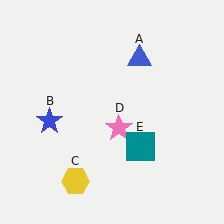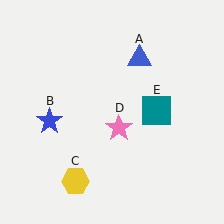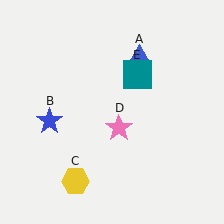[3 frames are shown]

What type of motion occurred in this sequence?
The teal square (object E) rotated counterclockwise around the center of the scene.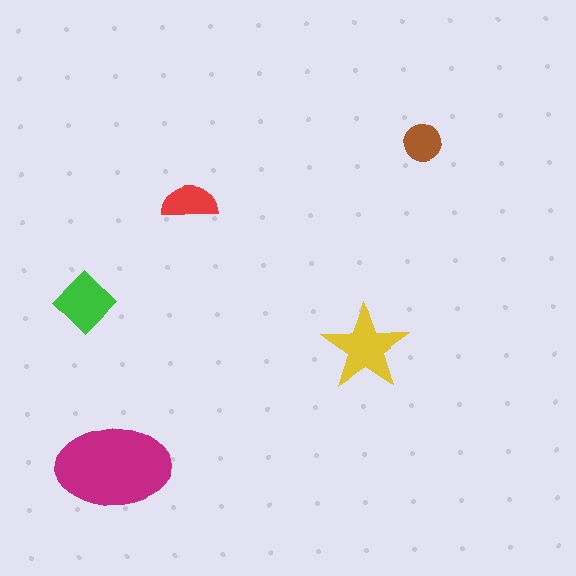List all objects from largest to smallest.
The magenta ellipse, the yellow star, the green diamond, the red semicircle, the brown circle.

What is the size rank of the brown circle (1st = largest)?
5th.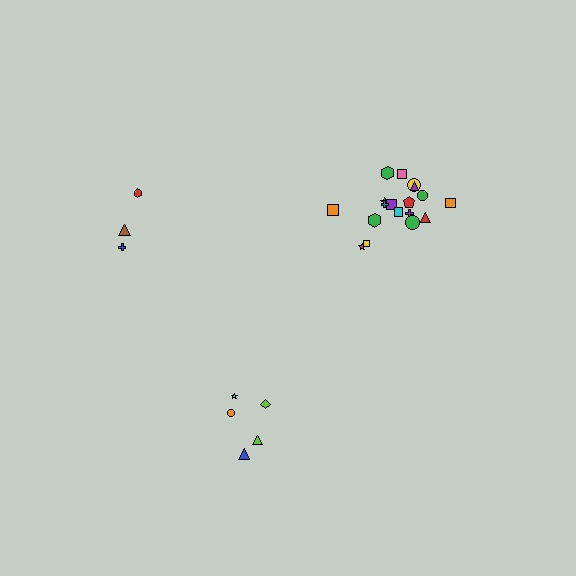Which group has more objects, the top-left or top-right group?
The top-right group.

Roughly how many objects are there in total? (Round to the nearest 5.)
Roughly 25 objects in total.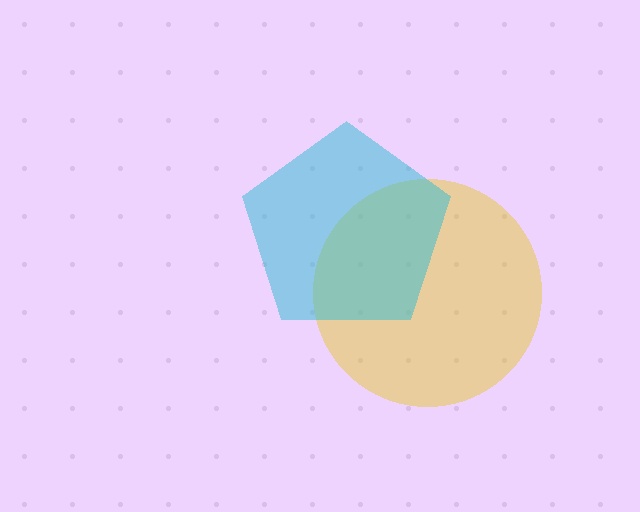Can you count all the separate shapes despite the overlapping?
Yes, there are 2 separate shapes.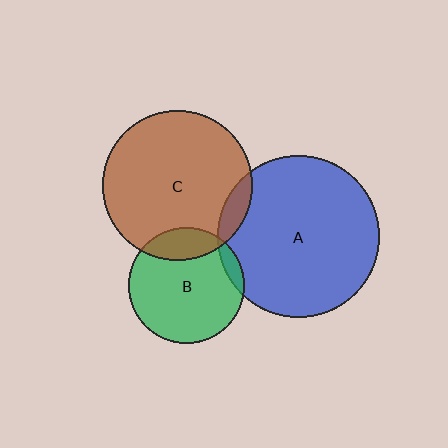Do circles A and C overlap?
Yes.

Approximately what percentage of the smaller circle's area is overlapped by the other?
Approximately 10%.